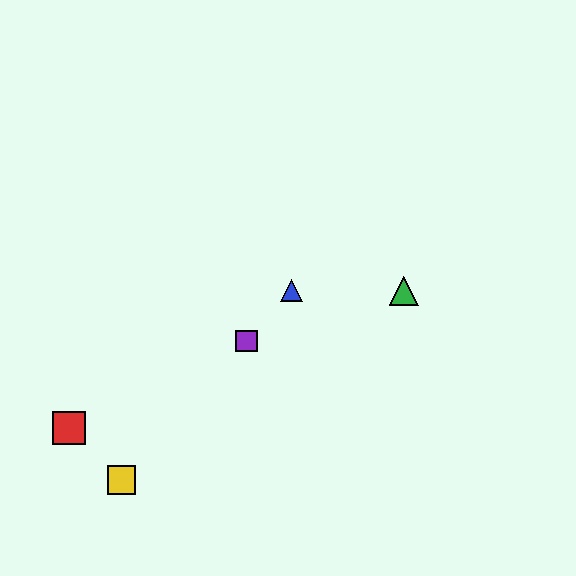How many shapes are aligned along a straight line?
3 shapes (the blue triangle, the yellow square, the purple square) are aligned along a straight line.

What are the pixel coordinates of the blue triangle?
The blue triangle is at (291, 290).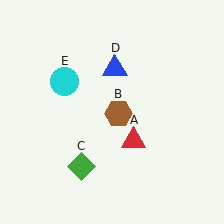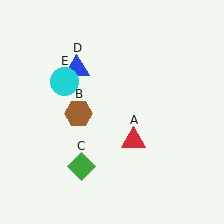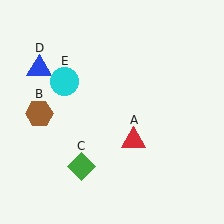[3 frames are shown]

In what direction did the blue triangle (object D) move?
The blue triangle (object D) moved left.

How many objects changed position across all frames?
2 objects changed position: brown hexagon (object B), blue triangle (object D).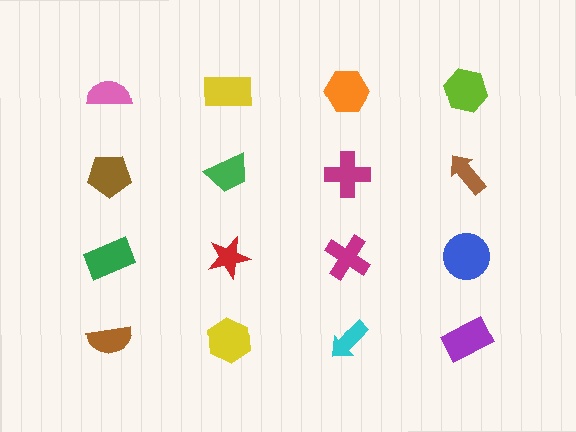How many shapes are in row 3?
4 shapes.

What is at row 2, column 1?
A brown pentagon.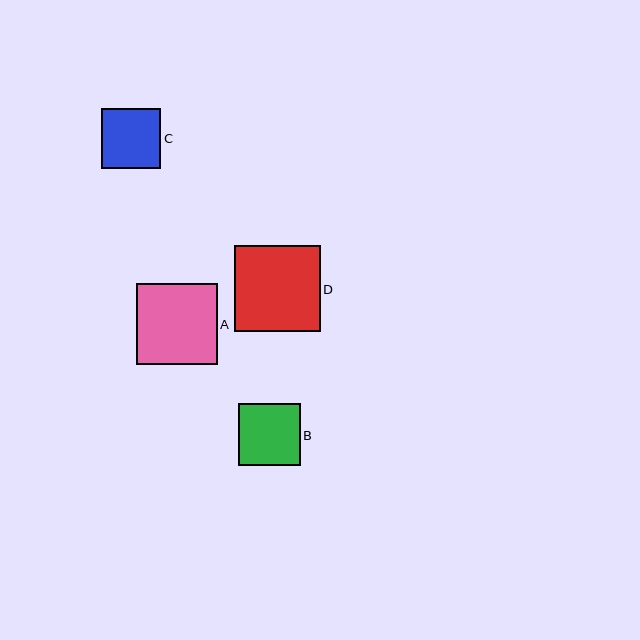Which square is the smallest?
Square C is the smallest with a size of approximately 60 pixels.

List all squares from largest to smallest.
From largest to smallest: D, A, B, C.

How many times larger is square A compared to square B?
Square A is approximately 1.3 times the size of square B.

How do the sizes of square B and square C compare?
Square B and square C are approximately the same size.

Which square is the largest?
Square D is the largest with a size of approximately 86 pixels.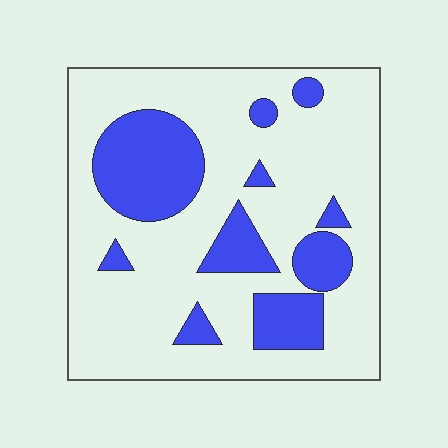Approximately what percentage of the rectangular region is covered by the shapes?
Approximately 25%.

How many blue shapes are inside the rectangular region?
10.